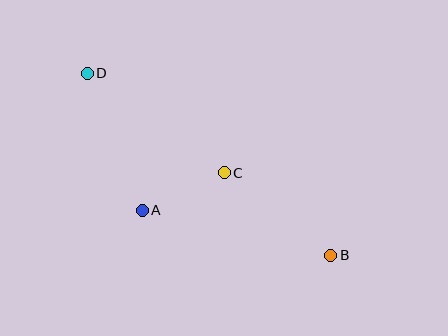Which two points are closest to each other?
Points A and C are closest to each other.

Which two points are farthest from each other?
Points B and D are farthest from each other.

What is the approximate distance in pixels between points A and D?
The distance between A and D is approximately 147 pixels.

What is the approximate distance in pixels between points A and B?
The distance between A and B is approximately 194 pixels.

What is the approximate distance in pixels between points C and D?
The distance between C and D is approximately 169 pixels.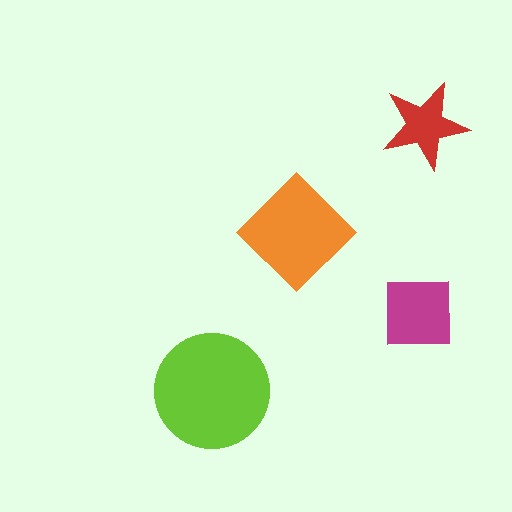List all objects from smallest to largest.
The red star, the magenta square, the orange diamond, the lime circle.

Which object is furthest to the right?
The red star is rightmost.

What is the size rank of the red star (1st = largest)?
4th.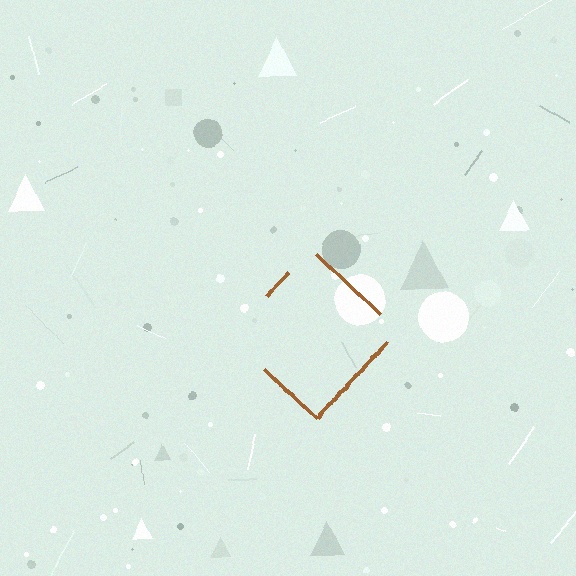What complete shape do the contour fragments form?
The contour fragments form a diamond.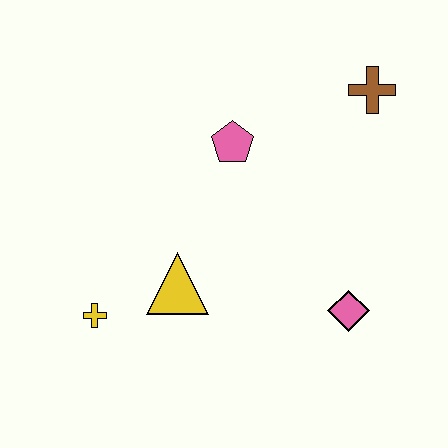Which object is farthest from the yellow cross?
The brown cross is farthest from the yellow cross.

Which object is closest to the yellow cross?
The yellow triangle is closest to the yellow cross.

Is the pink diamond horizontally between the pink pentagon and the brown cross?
Yes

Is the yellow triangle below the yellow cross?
No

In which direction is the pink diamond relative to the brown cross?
The pink diamond is below the brown cross.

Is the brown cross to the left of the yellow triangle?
No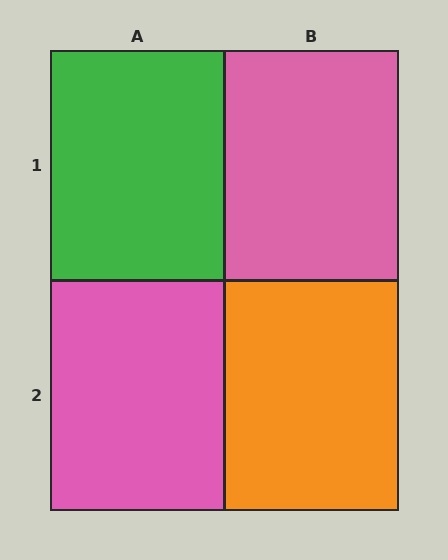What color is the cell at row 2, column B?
Orange.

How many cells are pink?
2 cells are pink.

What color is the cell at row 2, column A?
Pink.